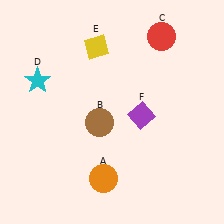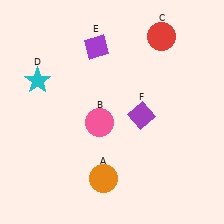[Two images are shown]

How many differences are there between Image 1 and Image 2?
There are 2 differences between the two images.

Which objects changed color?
B changed from brown to pink. E changed from yellow to purple.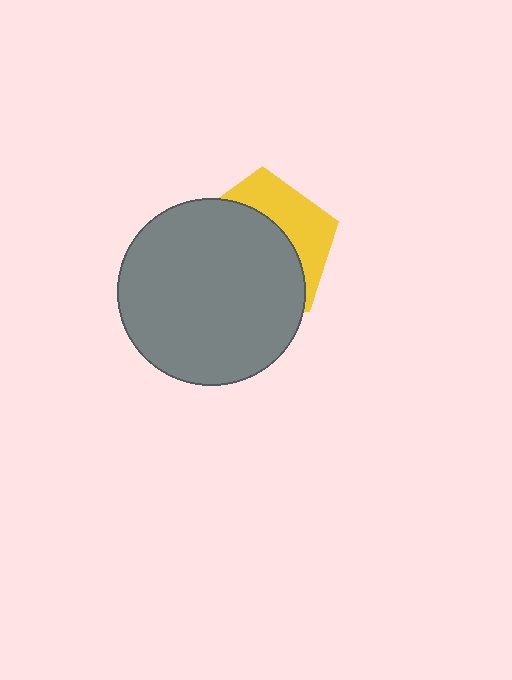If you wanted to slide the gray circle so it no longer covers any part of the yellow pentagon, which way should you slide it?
Slide it toward the lower-left — that is the most direct way to separate the two shapes.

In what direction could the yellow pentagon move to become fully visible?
The yellow pentagon could move toward the upper-right. That would shift it out from behind the gray circle entirely.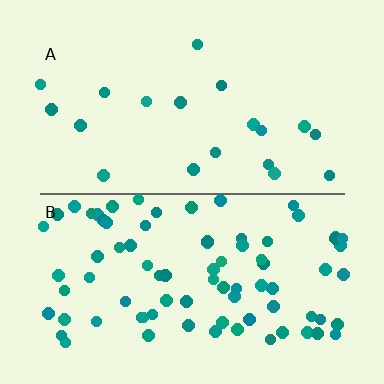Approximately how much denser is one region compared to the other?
Approximately 4.0× — region B over region A.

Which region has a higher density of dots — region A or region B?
B (the bottom).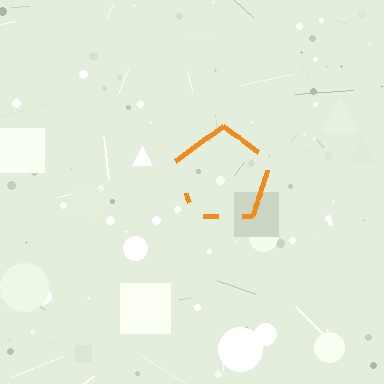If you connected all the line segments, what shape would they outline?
They would outline a pentagon.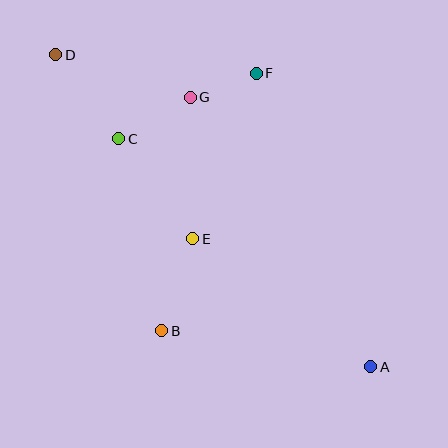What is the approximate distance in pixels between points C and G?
The distance between C and G is approximately 82 pixels.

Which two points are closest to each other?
Points F and G are closest to each other.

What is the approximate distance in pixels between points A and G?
The distance between A and G is approximately 325 pixels.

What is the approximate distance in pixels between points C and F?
The distance between C and F is approximately 152 pixels.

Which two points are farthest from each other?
Points A and D are farthest from each other.